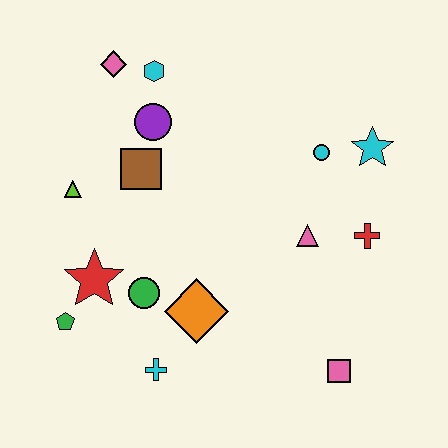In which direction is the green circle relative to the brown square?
The green circle is below the brown square.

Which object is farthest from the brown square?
The pink square is farthest from the brown square.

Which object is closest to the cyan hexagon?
The pink diamond is closest to the cyan hexagon.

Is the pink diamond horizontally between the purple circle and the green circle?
No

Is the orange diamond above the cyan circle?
No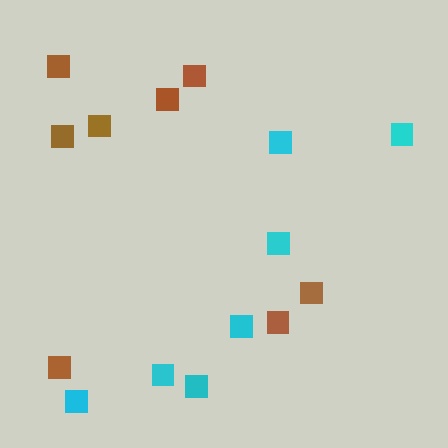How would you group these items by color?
There are 2 groups: one group of cyan squares (7) and one group of brown squares (8).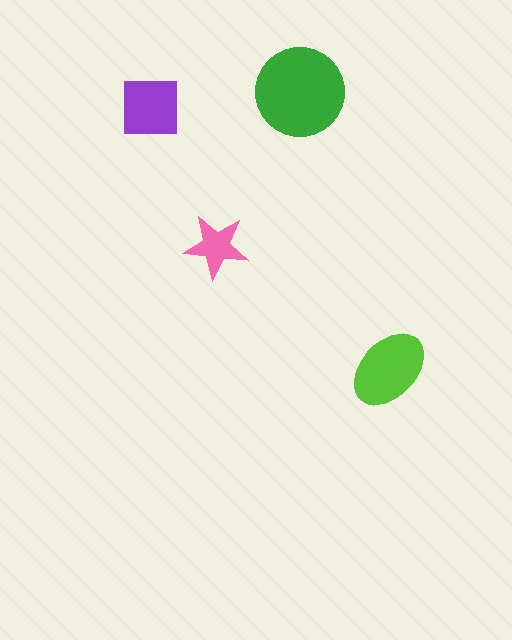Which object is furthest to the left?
The purple square is leftmost.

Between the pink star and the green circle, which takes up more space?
The green circle.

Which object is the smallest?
The pink star.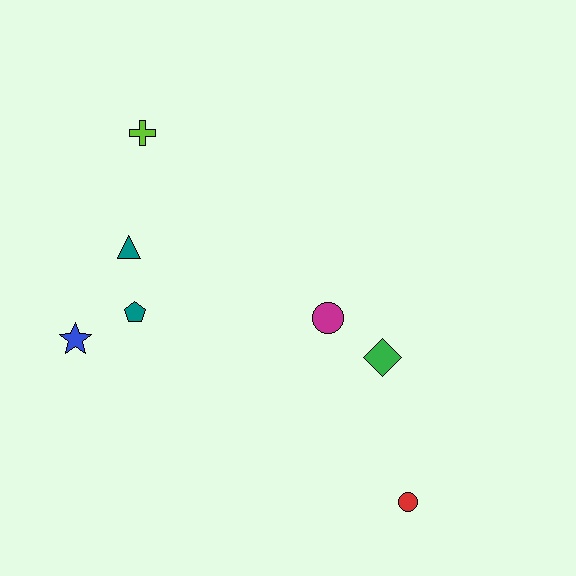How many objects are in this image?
There are 7 objects.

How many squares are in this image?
There are no squares.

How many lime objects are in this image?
There is 1 lime object.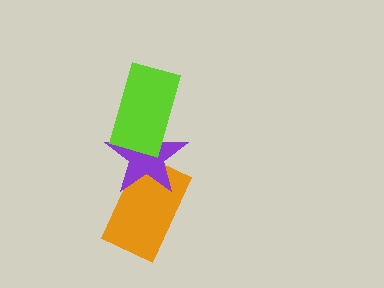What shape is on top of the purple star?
The lime rectangle is on top of the purple star.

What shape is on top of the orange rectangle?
The purple star is on top of the orange rectangle.